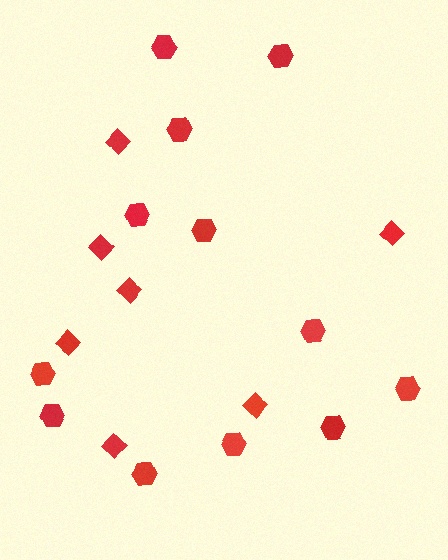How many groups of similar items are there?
There are 2 groups: one group of hexagons (12) and one group of diamonds (7).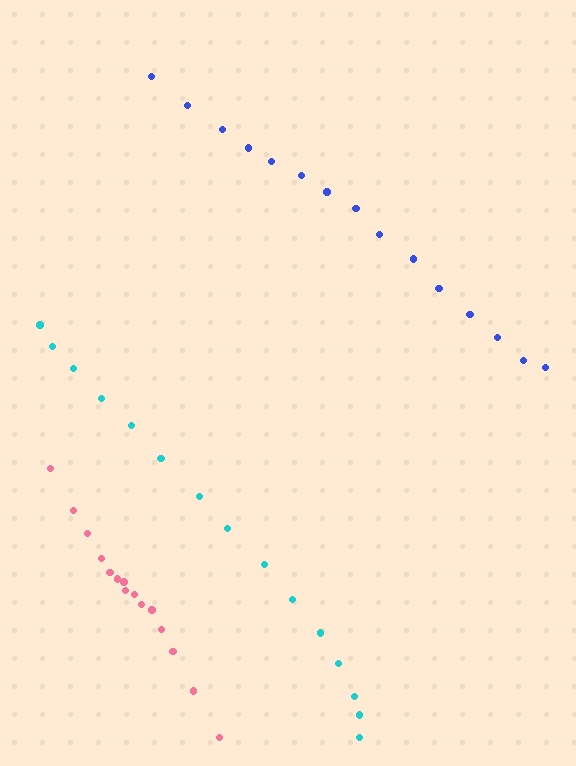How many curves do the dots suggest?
There are 3 distinct paths.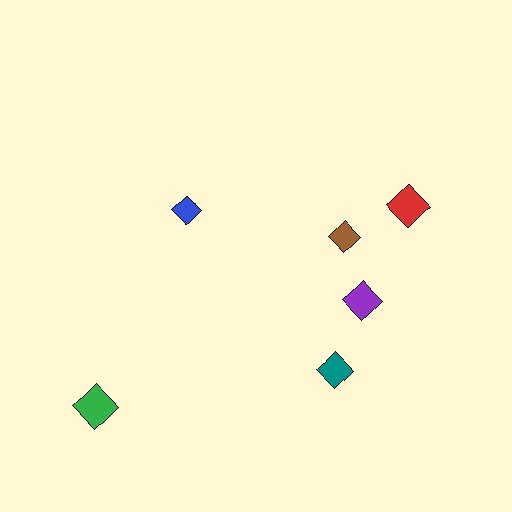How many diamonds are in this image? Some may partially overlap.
There are 6 diamonds.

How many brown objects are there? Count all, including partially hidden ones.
There is 1 brown object.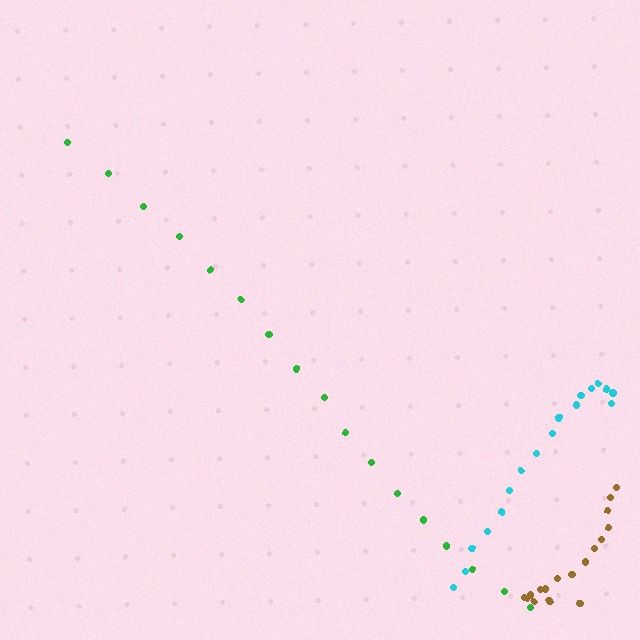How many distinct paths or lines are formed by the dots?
There are 3 distinct paths.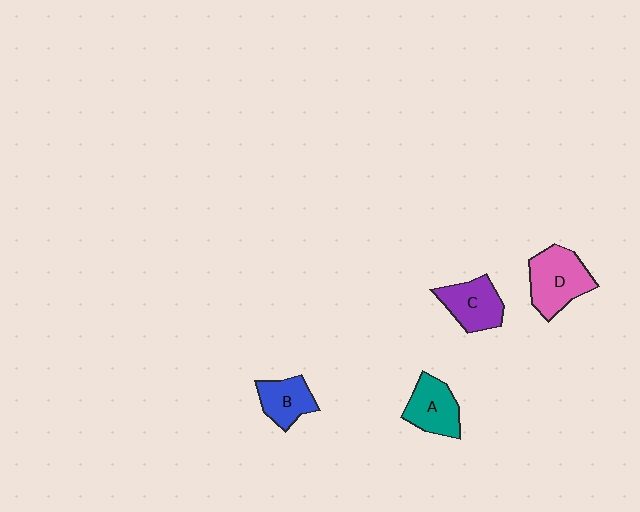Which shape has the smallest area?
Shape B (blue).